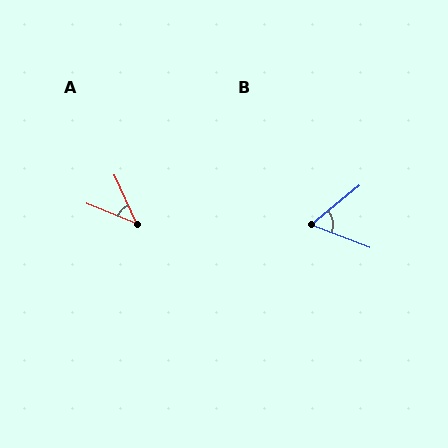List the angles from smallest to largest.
A (43°), B (59°).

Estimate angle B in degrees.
Approximately 59 degrees.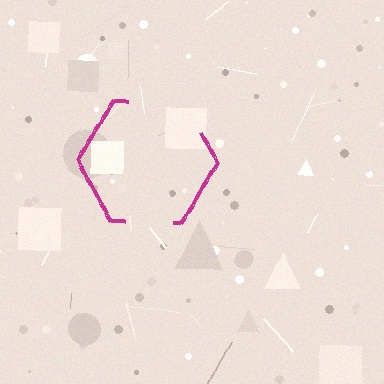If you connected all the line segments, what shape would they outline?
They would outline a hexagon.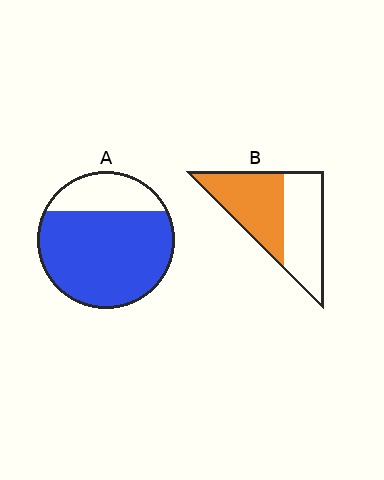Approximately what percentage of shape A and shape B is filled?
A is approximately 75% and B is approximately 50%.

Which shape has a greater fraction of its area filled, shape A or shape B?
Shape A.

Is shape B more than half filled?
Roughly half.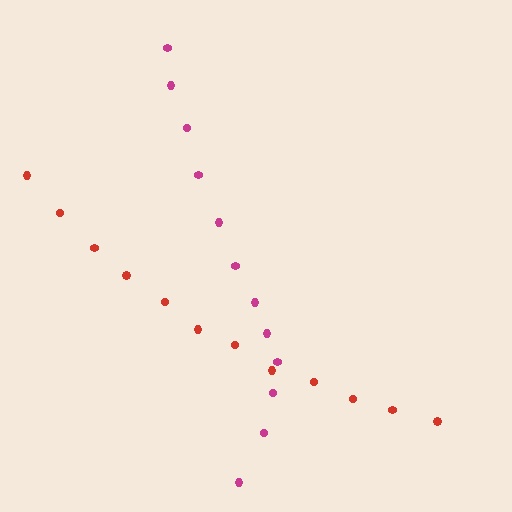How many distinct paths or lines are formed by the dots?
There are 2 distinct paths.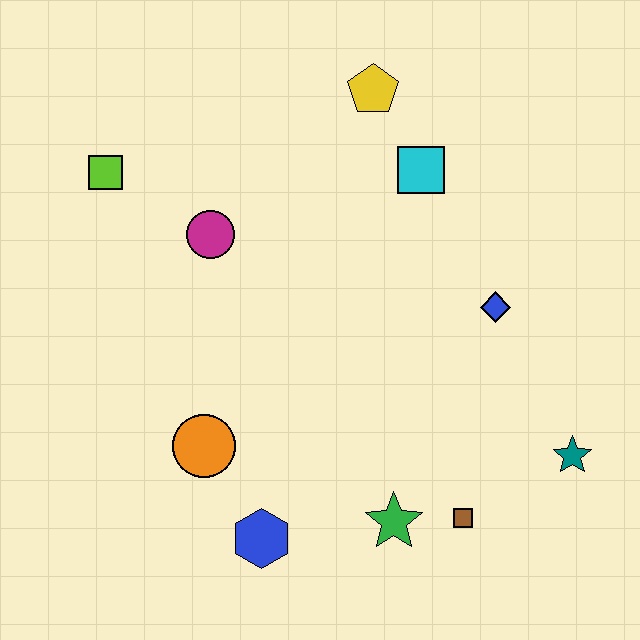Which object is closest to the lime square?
The magenta circle is closest to the lime square.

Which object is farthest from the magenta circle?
The teal star is farthest from the magenta circle.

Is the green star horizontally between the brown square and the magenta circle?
Yes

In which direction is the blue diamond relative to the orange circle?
The blue diamond is to the right of the orange circle.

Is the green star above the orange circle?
No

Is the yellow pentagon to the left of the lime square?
No